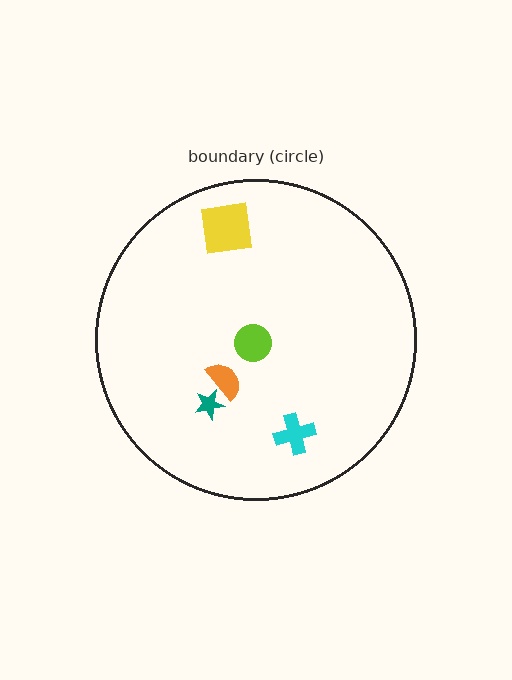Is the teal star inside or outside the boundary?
Inside.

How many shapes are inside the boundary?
5 inside, 0 outside.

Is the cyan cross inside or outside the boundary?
Inside.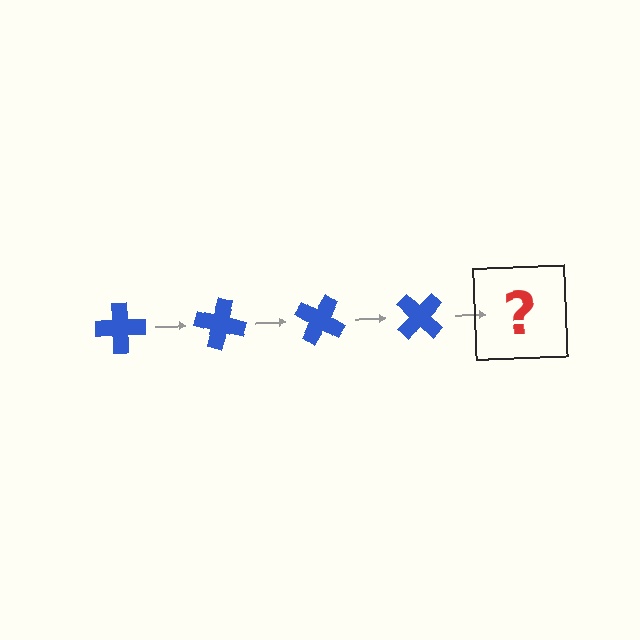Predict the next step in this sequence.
The next step is a blue cross rotated 60 degrees.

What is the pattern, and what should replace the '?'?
The pattern is that the cross rotates 15 degrees each step. The '?' should be a blue cross rotated 60 degrees.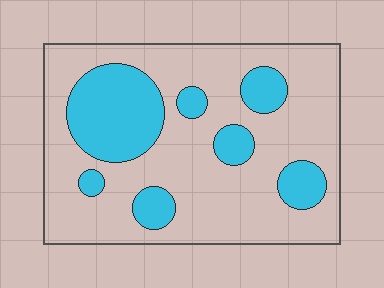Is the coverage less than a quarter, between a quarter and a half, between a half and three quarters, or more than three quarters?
Between a quarter and a half.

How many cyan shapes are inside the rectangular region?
7.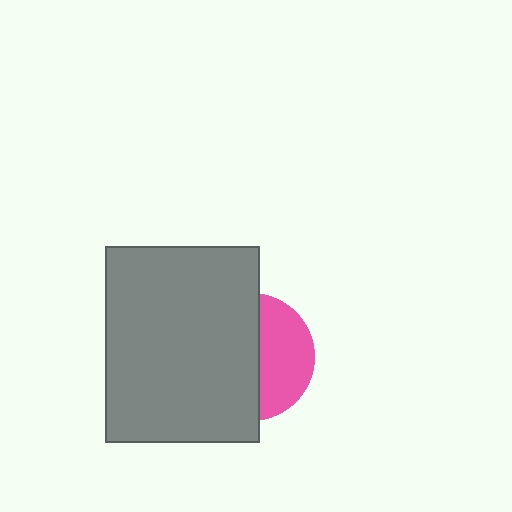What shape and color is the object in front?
The object in front is a gray rectangle.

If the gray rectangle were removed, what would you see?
You would see the complete pink circle.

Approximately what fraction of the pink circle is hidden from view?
Roughly 58% of the pink circle is hidden behind the gray rectangle.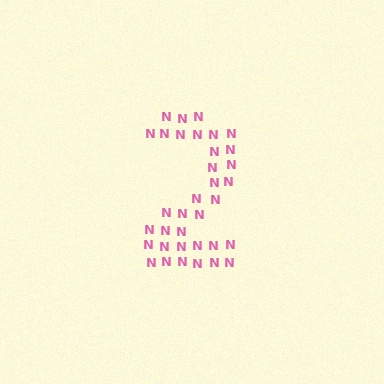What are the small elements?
The small elements are letter N's.